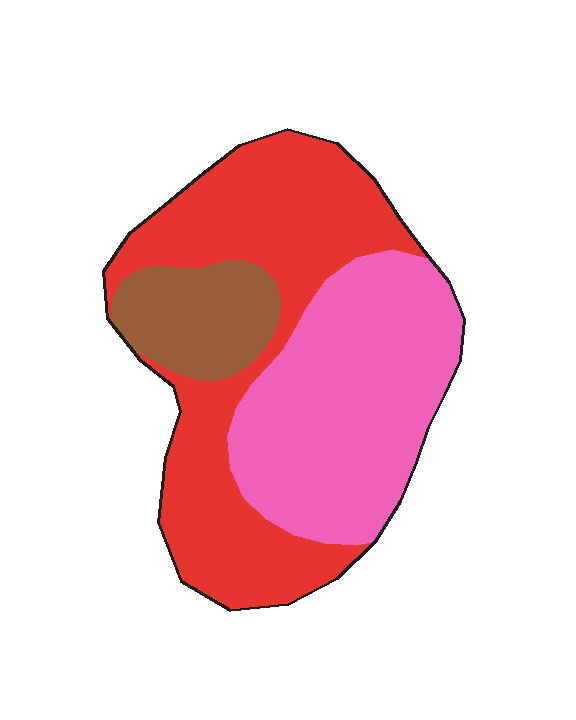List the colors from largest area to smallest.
From largest to smallest: red, pink, brown.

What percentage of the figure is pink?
Pink covers around 40% of the figure.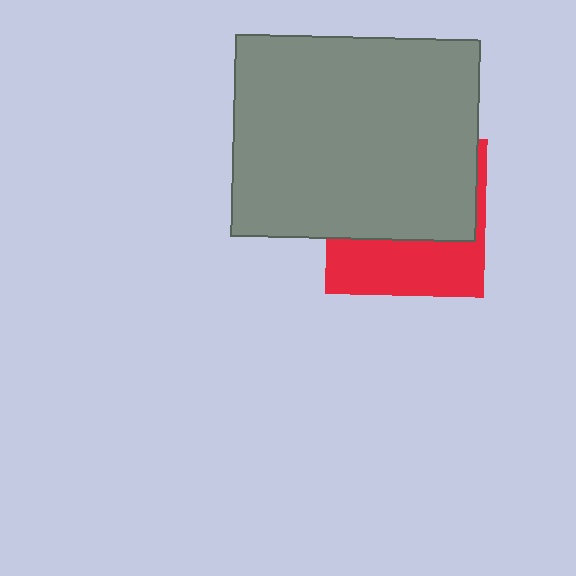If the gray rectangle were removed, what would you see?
You would see the complete red square.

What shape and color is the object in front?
The object in front is a gray rectangle.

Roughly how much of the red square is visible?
A small part of it is visible (roughly 38%).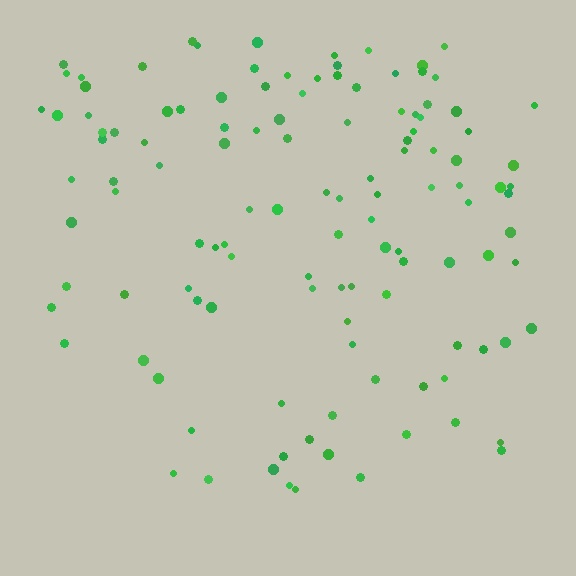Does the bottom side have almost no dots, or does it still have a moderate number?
Still a moderate number, just noticeably fewer than the top.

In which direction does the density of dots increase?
From bottom to top, with the top side densest.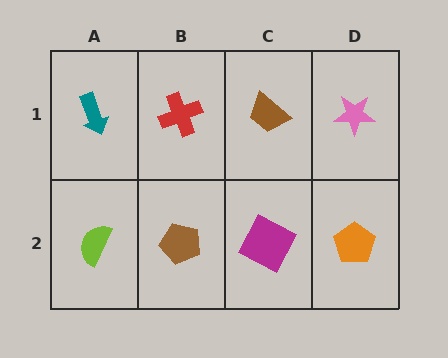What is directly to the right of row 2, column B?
A magenta square.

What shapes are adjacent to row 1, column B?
A brown pentagon (row 2, column B), a teal arrow (row 1, column A), a brown trapezoid (row 1, column C).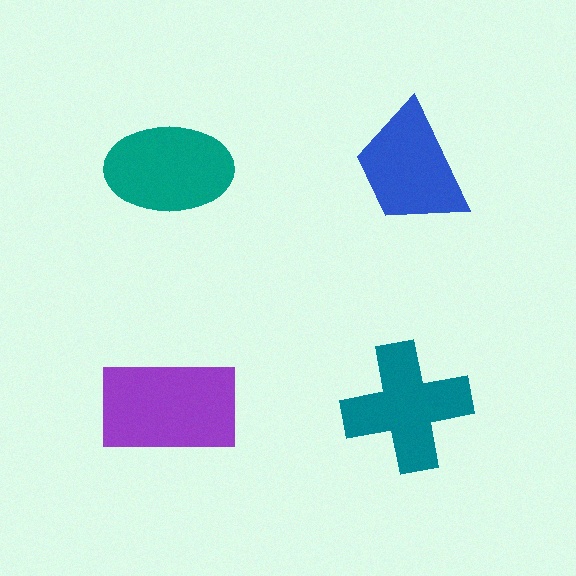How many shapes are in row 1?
2 shapes.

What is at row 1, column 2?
A blue trapezoid.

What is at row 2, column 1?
A purple rectangle.